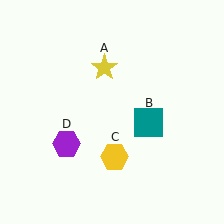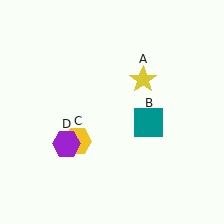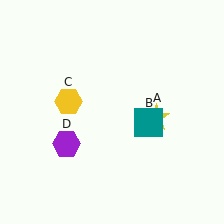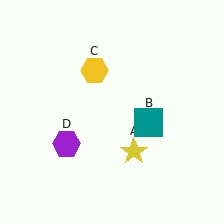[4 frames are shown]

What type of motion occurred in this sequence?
The yellow star (object A), yellow hexagon (object C) rotated clockwise around the center of the scene.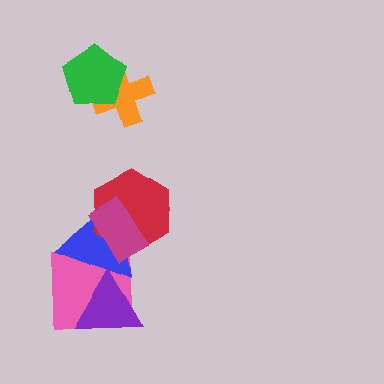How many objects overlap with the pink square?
2 objects overlap with the pink square.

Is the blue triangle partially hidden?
Yes, it is partially covered by another shape.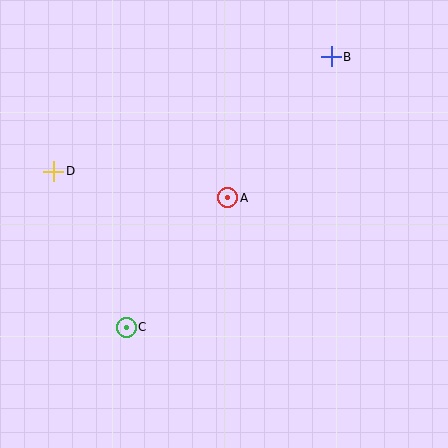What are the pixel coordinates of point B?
Point B is at (331, 57).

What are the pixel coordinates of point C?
Point C is at (126, 327).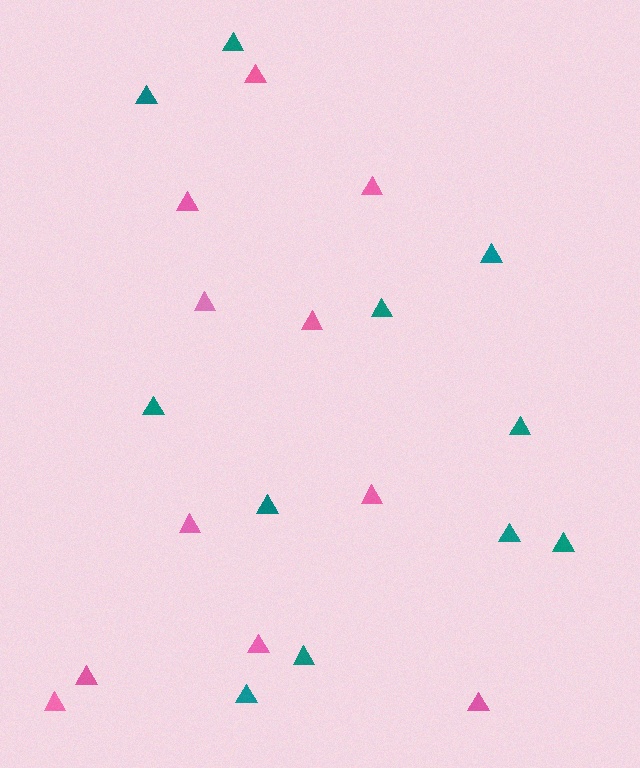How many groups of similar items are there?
There are 2 groups: one group of pink triangles (11) and one group of teal triangles (11).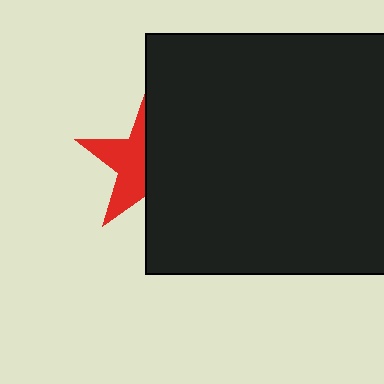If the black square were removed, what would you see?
You would see the complete red star.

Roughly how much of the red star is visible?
About half of it is visible (roughly 46%).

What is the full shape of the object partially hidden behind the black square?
The partially hidden object is a red star.